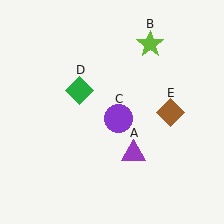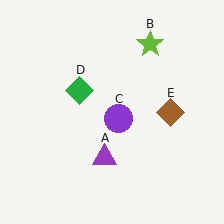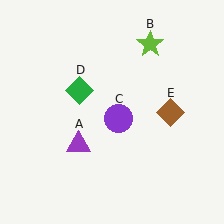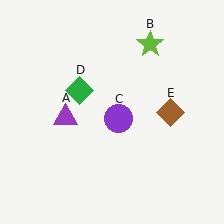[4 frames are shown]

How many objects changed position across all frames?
1 object changed position: purple triangle (object A).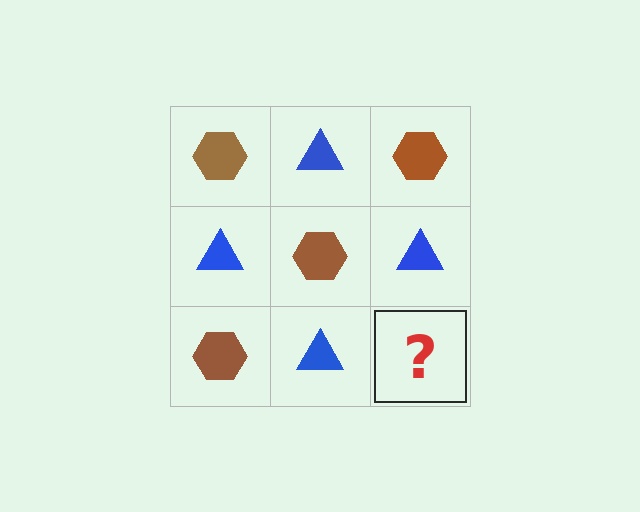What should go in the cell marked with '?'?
The missing cell should contain a brown hexagon.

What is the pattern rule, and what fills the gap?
The rule is that it alternates brown hexagon and blue triangle in a checkerboard pattern. The gap should be filled with a brown hexagon.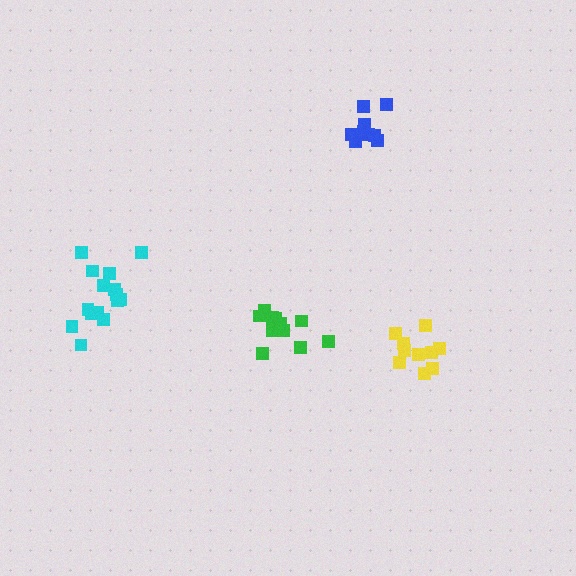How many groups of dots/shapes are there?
There are 4 groups.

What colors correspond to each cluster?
The clusters are colored: green, yellow, cyan, blue.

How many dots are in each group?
Group 1: 12 dots, Group 2: 10 dots, Group 3: 15 dots, Group 4: 9 dots (46 total).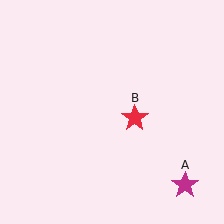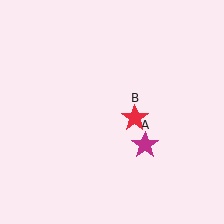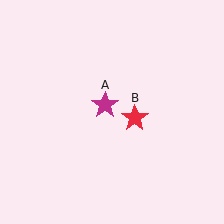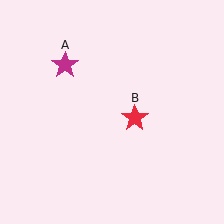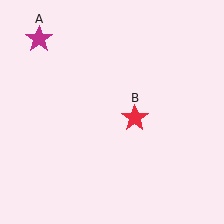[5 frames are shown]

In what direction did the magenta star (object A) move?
The magenta star (object A) moved up and to the left.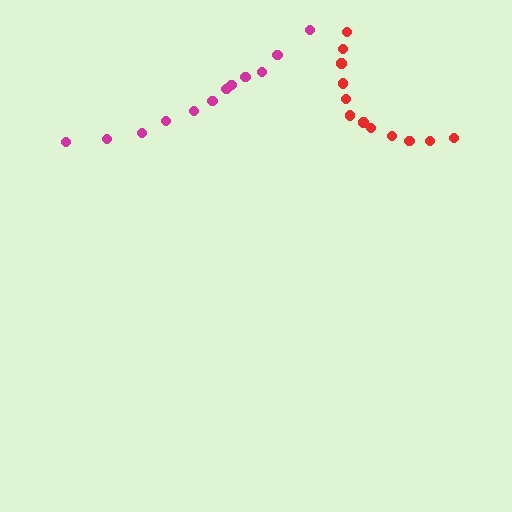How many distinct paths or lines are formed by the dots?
There are 2 distinct paths.